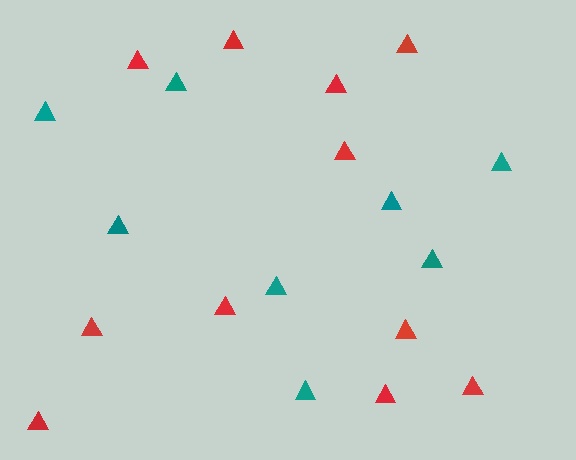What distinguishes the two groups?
There are 2 groups: one group of red triangles (11) and one group of teal triangles (8).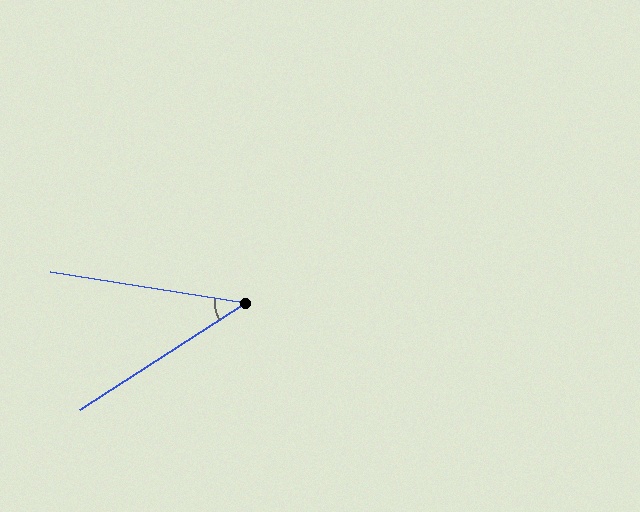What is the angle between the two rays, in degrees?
Approximately 42 degrees.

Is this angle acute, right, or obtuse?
It is acute.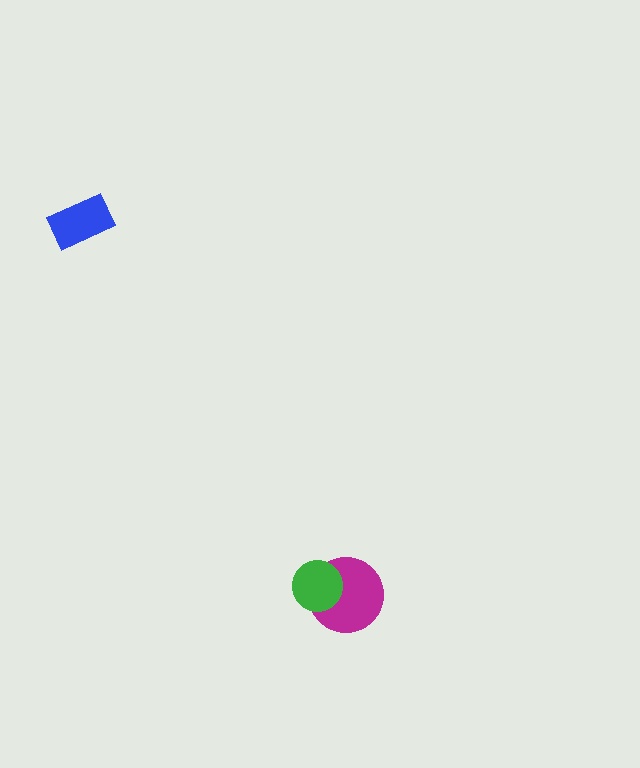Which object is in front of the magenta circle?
The green circle is in front of the magenta circle.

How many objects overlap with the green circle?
1 object overlaps with the green circle.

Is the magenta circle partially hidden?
Yes, it is partially covered by another shape.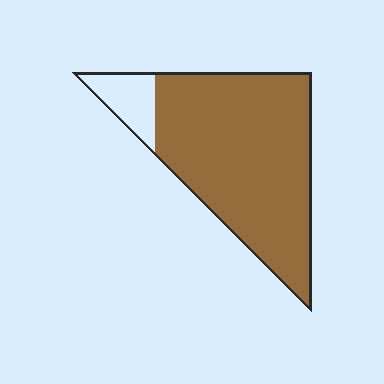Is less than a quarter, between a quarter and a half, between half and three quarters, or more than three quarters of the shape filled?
More than three quarters.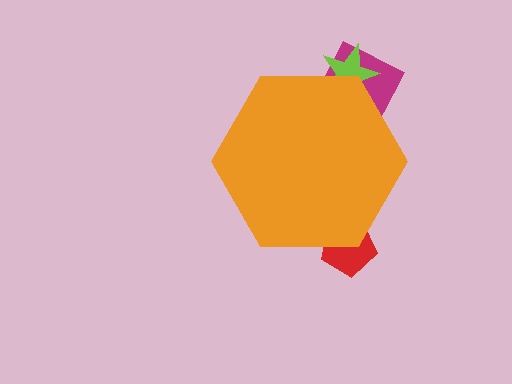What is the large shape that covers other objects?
An orange hexagon.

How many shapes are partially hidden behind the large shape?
3 shapes are partially hidden.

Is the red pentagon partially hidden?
Yes, the red pentagon is partially hidden behind the orange hexagon.